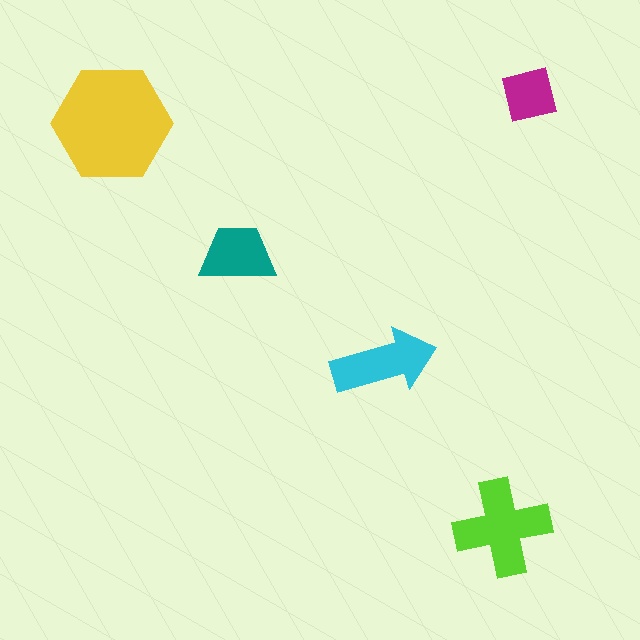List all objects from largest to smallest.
The yellow hexagon, the lime cross, the cyan arrow, the teal trapezoid, the magenta square.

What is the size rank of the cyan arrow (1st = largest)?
3rd.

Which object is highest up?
The magenta square is topmost.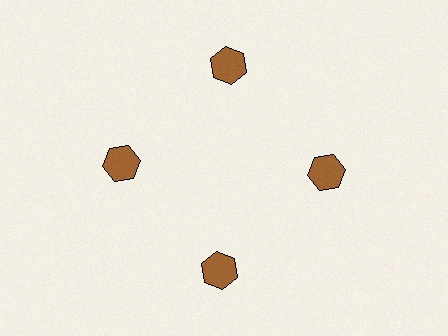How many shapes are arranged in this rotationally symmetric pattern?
There are 4 shapes, arranged in 4 groups of 1.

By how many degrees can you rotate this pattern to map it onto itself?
The pattern maps onto itself every 90 degrees of rotation.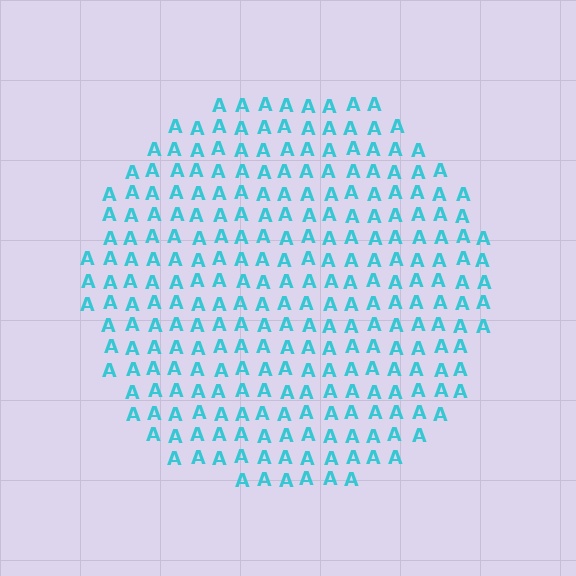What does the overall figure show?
The overall figure shows a circle.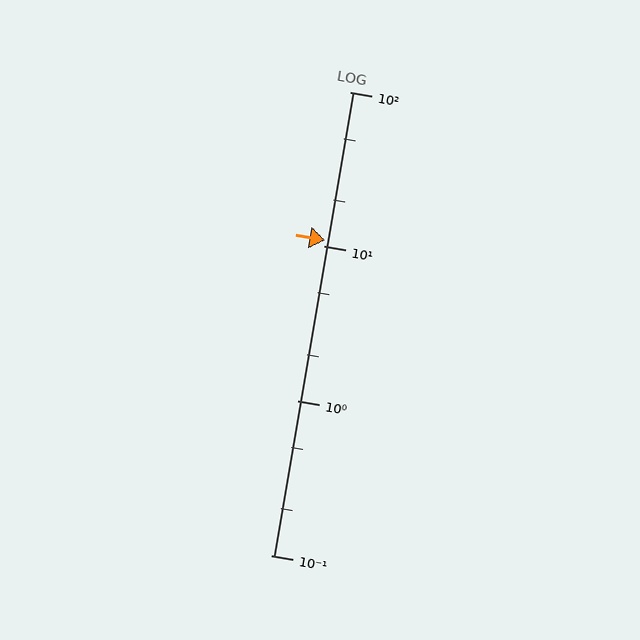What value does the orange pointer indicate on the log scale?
The pointer indicates approximately 11.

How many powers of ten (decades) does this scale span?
The scale spans 3 decades, from 0.1 to 100.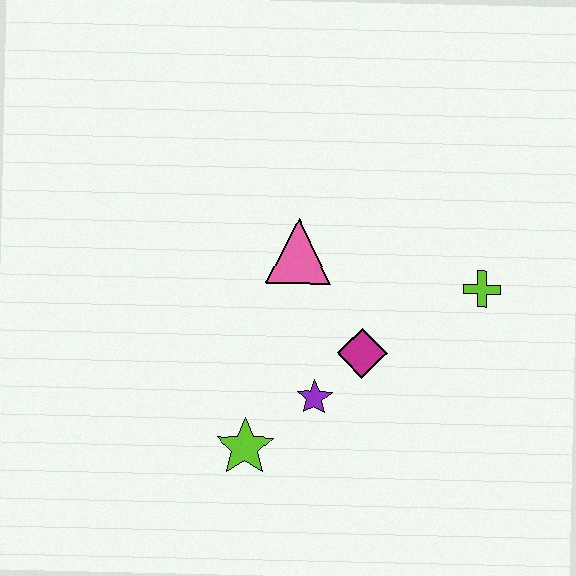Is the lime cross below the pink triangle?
Yes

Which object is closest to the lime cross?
The magenta diamond is closest to the lime cross.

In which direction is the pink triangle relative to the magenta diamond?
The pink triangle is above the magenta diamond.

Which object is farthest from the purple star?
The lime cross is farthest from the purple star.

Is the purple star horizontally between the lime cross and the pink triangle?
Yes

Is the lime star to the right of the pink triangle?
No